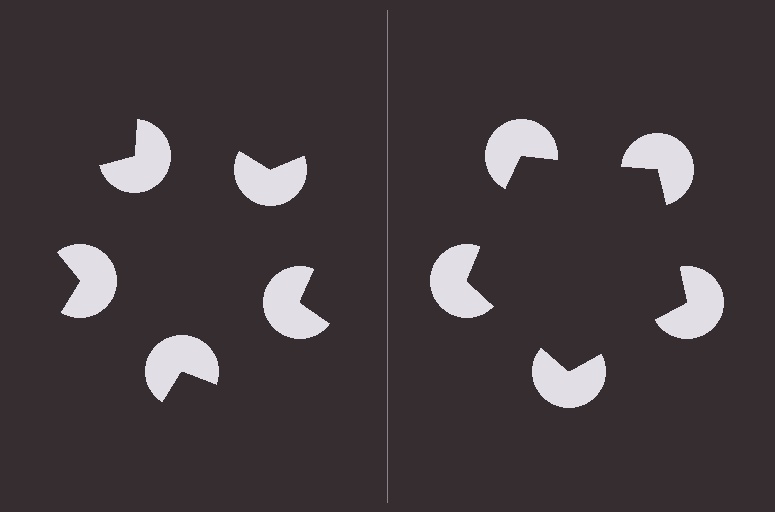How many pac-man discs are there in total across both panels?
10 — 5 on each side.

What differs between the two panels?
The pac-man discs are positioned identically on both sides; only the wedge orientations differ. On the right they align to a pentagon; on the left they are misaligned.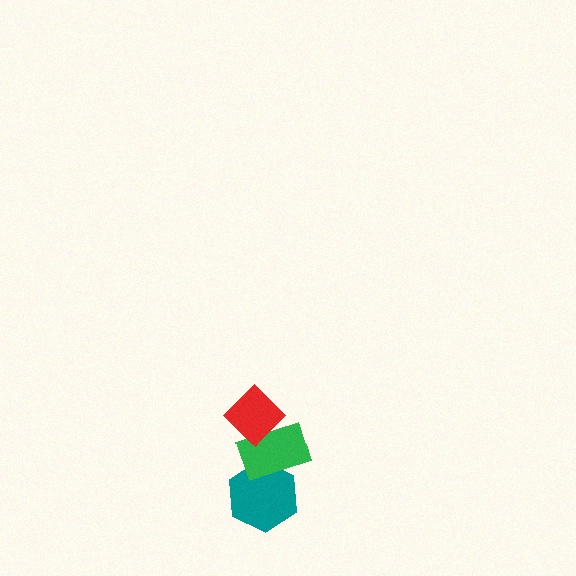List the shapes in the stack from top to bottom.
From top to bottom: the red diamond, the green rectangle, the teal hexagon.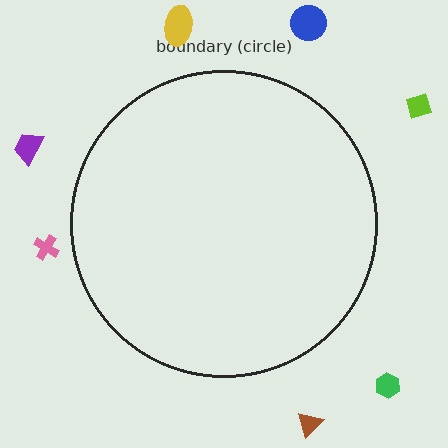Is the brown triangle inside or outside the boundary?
Outside.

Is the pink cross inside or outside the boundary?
Outside.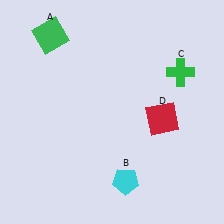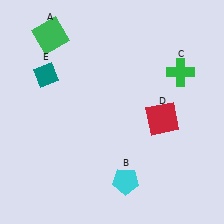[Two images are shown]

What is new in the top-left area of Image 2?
A teal diamond (E) was added in the top-left area of Image 2.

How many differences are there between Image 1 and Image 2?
There is 1 difference between the two images.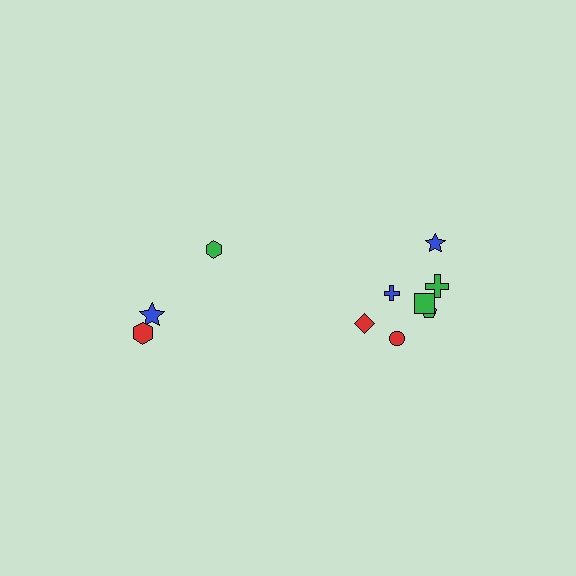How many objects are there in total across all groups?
There are 10 objects.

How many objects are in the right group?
There are 7 objects.